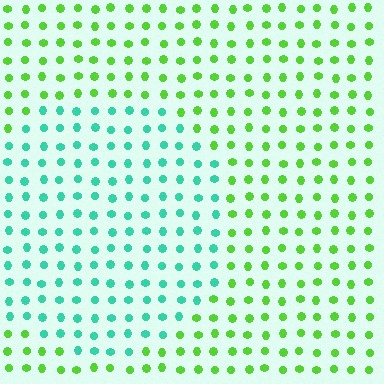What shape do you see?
I see a circle.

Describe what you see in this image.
The image is filled with small lime elements in a uniform arrangement. A circle-shaped region is visible where the elements are tinted to a slightly different hue, forming a subtle color boundary.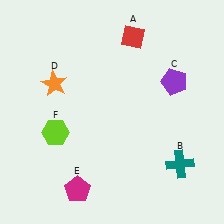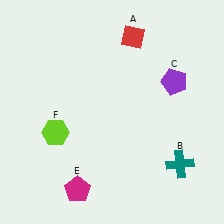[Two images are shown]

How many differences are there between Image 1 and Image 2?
There is 1 difference between the two images.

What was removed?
The orange star (D) was removed in Image 2.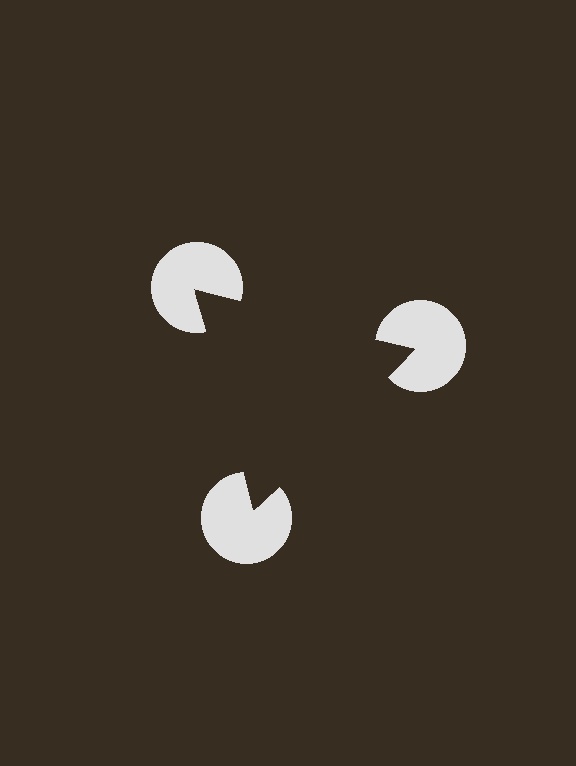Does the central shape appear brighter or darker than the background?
It typically appears slightly darker than the background, even though no actual brightness change is drawn.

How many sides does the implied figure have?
3 sides.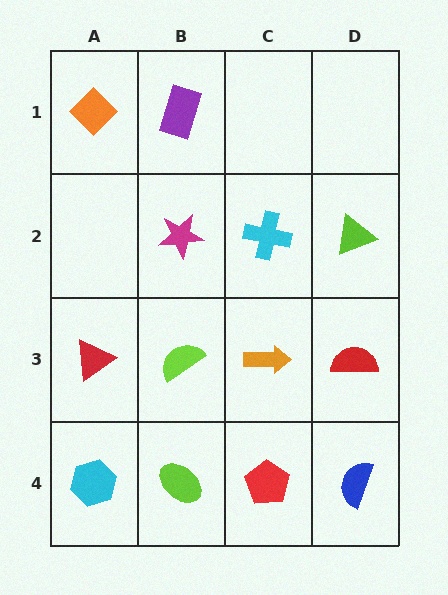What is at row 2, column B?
A magenta star.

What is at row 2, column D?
A lime triangle.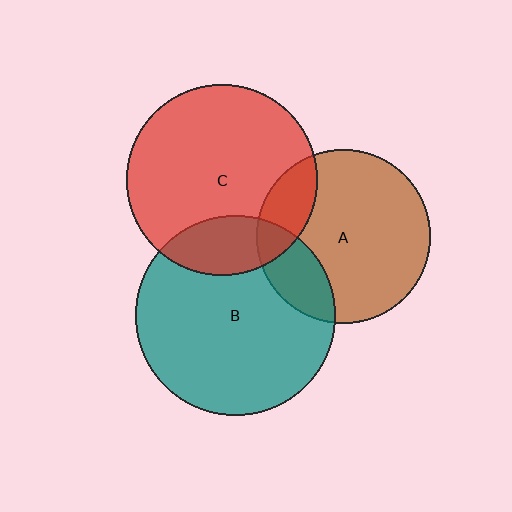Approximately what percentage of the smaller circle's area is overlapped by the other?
Approximately 15%.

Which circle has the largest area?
Circle B (teal).